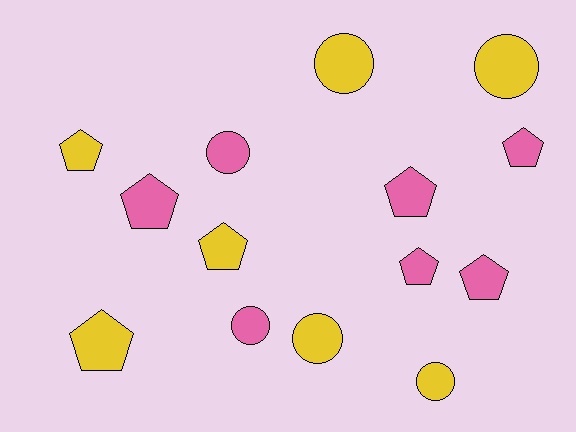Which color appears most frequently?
Pink, with 7 objects.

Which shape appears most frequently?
Pentagon, with 8 objects.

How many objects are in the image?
There are 14 objects.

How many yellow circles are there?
There are 4 yellow circles.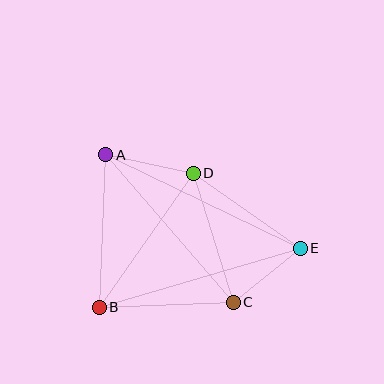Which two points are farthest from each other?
Points A and E are farthest from each other.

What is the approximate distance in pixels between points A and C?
The distance between A and C is approximately 195 pixels.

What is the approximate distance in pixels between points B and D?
The distance between B and D is approximately 164 pixels.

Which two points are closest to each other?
Points C and E are closest to each other.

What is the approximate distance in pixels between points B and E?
The distance between B and E is approximately 210 pixels.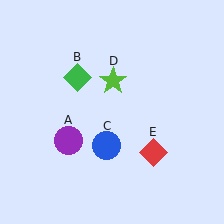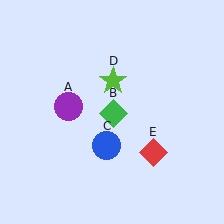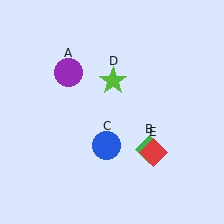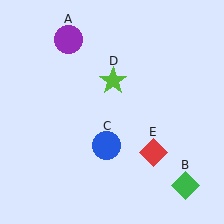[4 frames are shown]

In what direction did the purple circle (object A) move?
The purple circle (object A) moved up.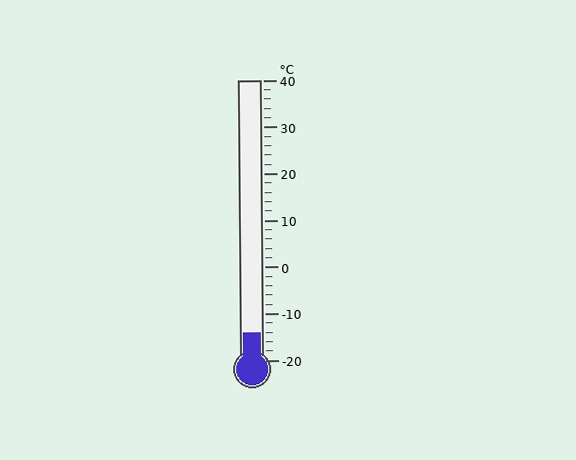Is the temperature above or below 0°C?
The temperature is below 0°C.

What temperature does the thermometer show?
The thermometer shows approximately -14°C.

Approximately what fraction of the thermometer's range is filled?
The thermometer is filled to approximately 10% of its range.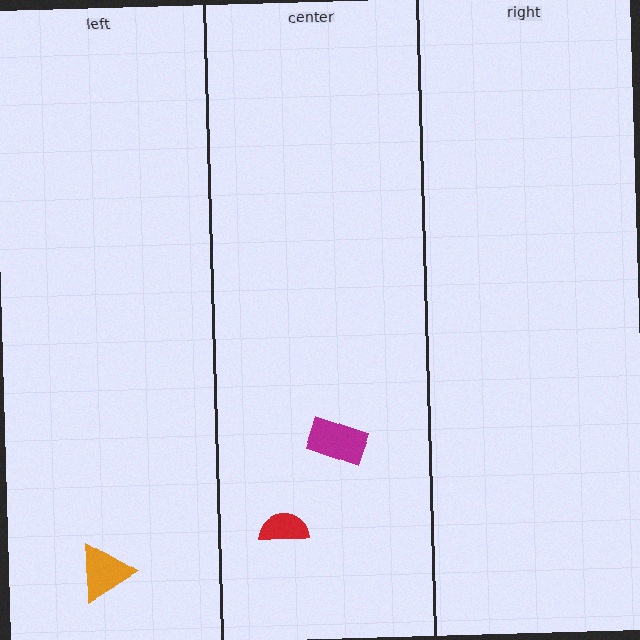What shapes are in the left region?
The orange triangle.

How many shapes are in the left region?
1.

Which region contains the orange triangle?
The left region.